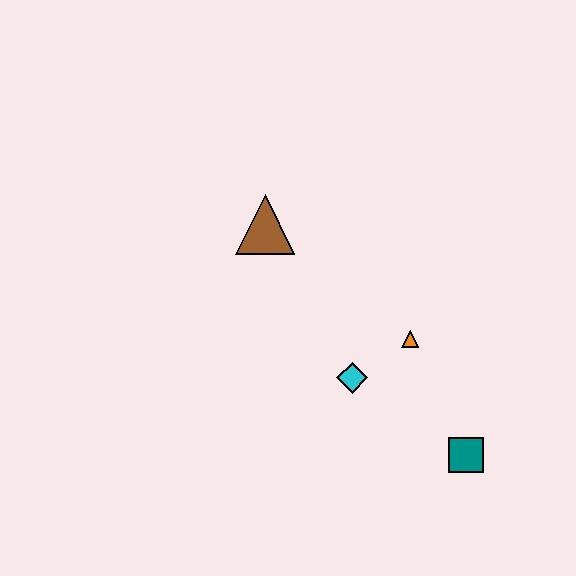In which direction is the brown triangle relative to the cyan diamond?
The brown triangle is above the cyan diamond.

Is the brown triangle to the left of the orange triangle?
Yes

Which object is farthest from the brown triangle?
The teal square is farthest from the brown triangle.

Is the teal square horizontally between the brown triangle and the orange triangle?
No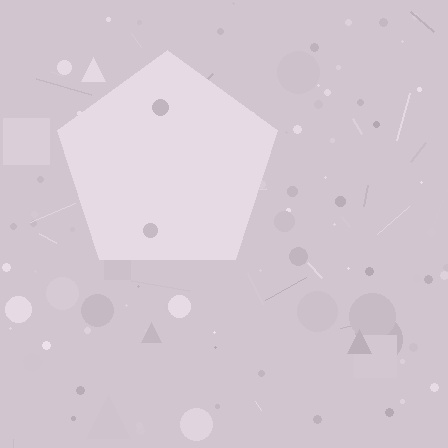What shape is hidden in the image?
A pentagon is hidden in the image.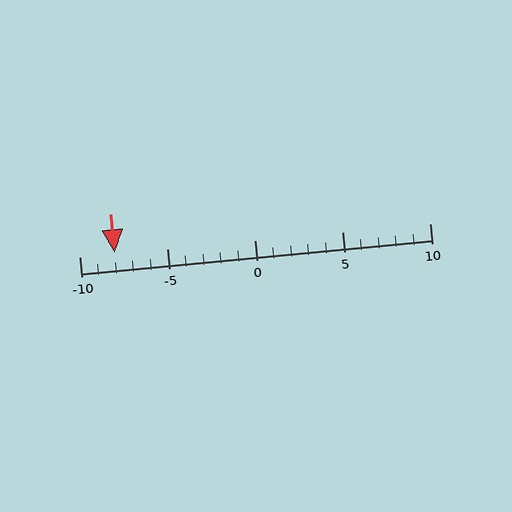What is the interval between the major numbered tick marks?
The major tick marks are spaced 5 units apart.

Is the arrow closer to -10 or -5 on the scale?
The arrow is closer to -10.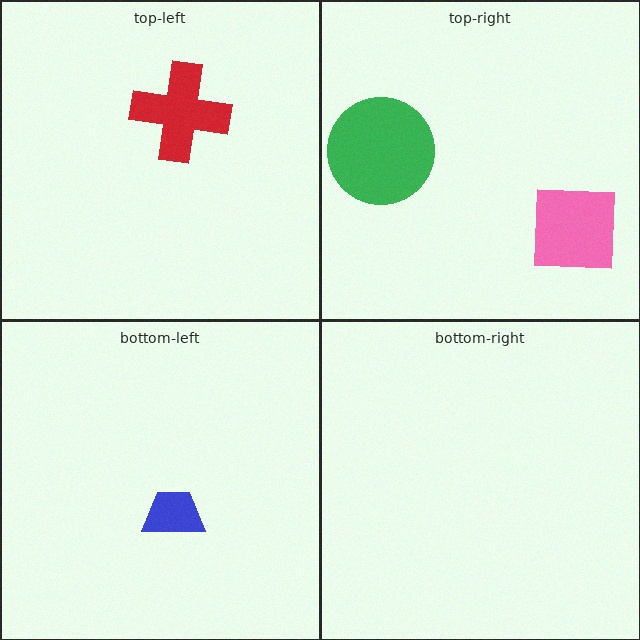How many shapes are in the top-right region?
2.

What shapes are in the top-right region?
The pink square, the green circle.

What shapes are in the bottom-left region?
The blue trapezoid.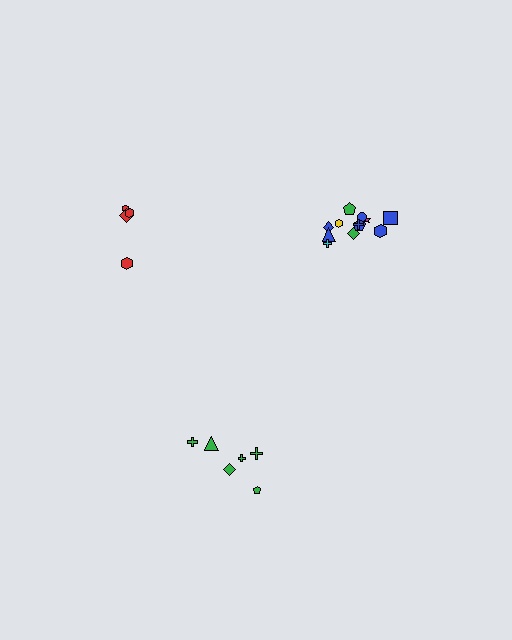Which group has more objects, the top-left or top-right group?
The top-right group.